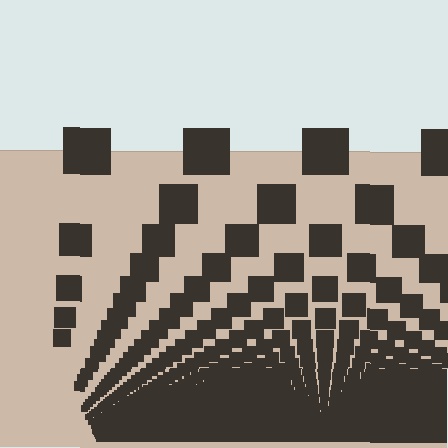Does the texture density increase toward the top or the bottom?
Density increases toward the bottom.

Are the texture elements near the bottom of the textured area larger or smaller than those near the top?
Smaller. The gradient is inverted — elements near the bottom are smaller and denser.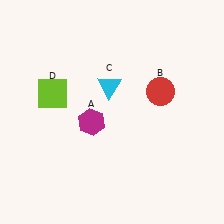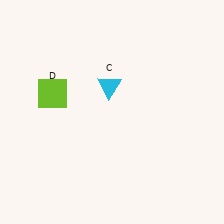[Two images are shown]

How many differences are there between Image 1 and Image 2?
There are 2 differences between the two images.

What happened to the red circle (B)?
The red circle (B) was removed in Image 2. It was in the top-right area of Image 1.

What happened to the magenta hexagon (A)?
The magenta hexagon (A) was removed in Image 2. It was in the bottom-left area of Image 1.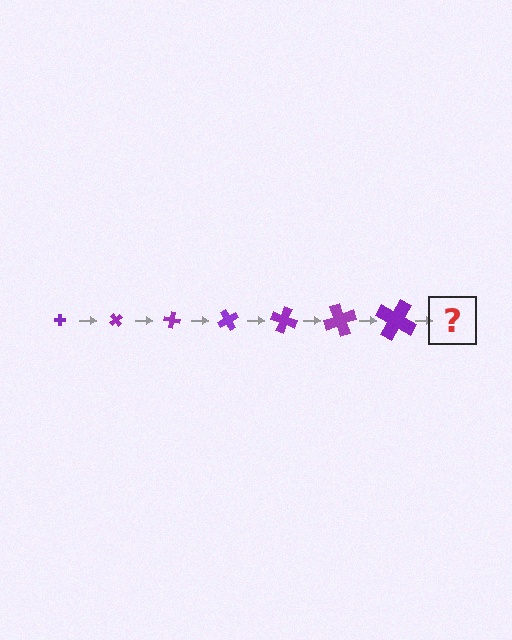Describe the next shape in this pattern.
It should be a cross, larger than the previous one and rotated 350 degrees from the start.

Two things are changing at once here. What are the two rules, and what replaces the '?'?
The two rules are that the cross grows larger each step and it rotates 50 degrees each step. The '?' should be a cross, larger than the previous one and rotated 350 degrees from the start.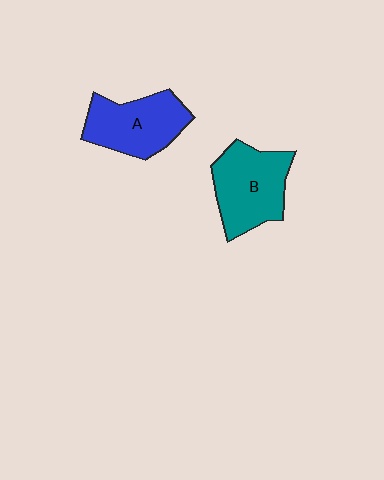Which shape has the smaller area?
Shape A (blue).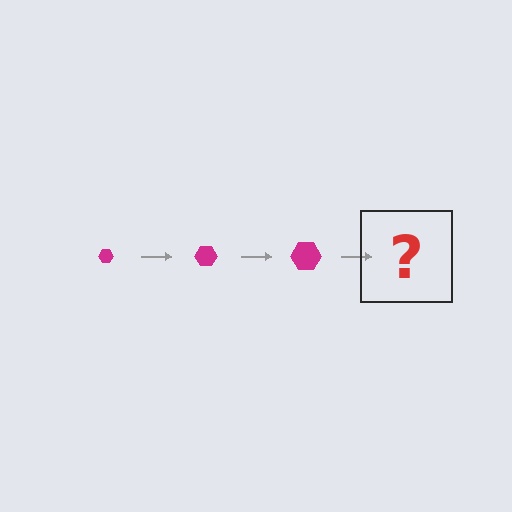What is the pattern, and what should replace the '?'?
The pattern is that the hexagon gets progressively larger each step. The '?' should be a magenta hexagon, larger than the previous one.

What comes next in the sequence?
The next element should be a magenta hexagon, larger than the previous one.